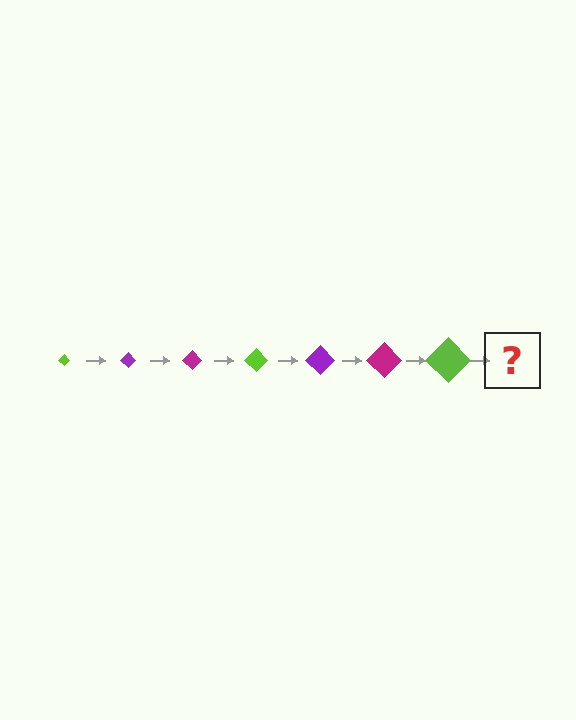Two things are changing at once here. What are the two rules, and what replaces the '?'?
The two rules are that the diamond grows larger each step and the color cycles through lime, purple, and magenta. The '?' should be a purple diamond, larger than the previous one.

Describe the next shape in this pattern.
It should be a purple diamond, larger than the previous one.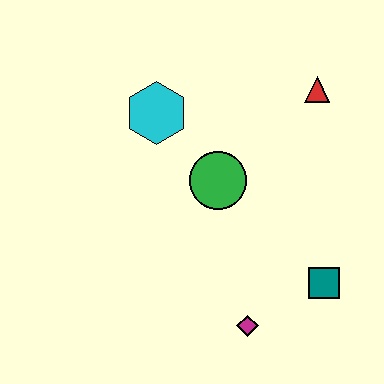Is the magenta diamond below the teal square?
Yes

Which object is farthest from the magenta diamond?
The red triangle is farthest from the magenta diamond.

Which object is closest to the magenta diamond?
The teal square is closest to the magenta diamond.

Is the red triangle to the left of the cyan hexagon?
No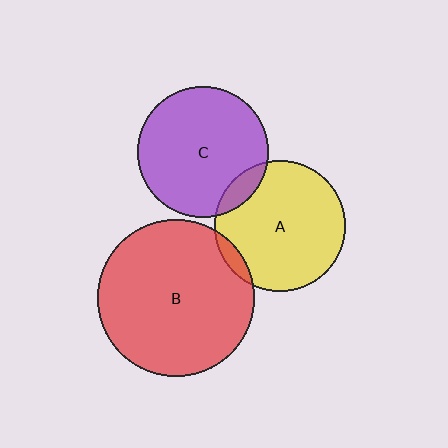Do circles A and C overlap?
Yes.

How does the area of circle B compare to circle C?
Approximately 1.4 times.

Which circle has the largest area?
Circle B (red).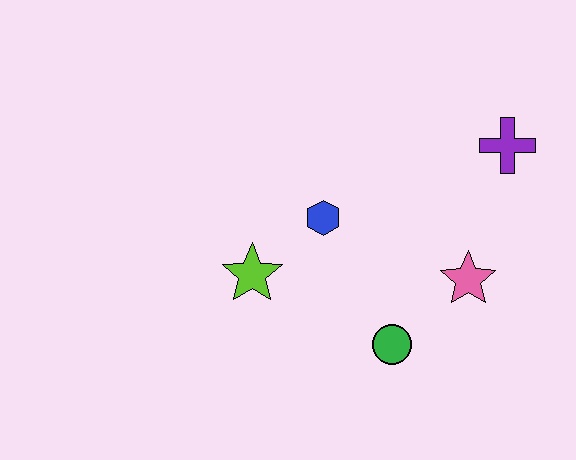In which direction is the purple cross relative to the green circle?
The purple cross is above the green circle.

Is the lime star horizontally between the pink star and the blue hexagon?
No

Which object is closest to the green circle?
The pink star is closest to the green circle.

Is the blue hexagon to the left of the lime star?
No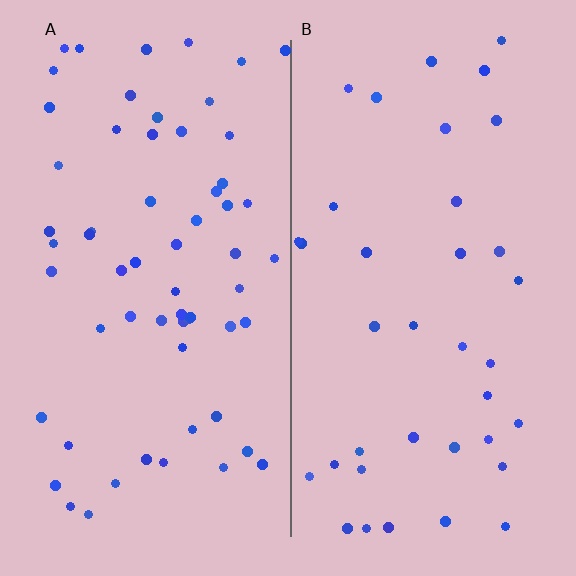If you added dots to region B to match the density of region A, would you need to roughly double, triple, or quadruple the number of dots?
Approximately double.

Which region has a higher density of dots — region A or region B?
A (the left).